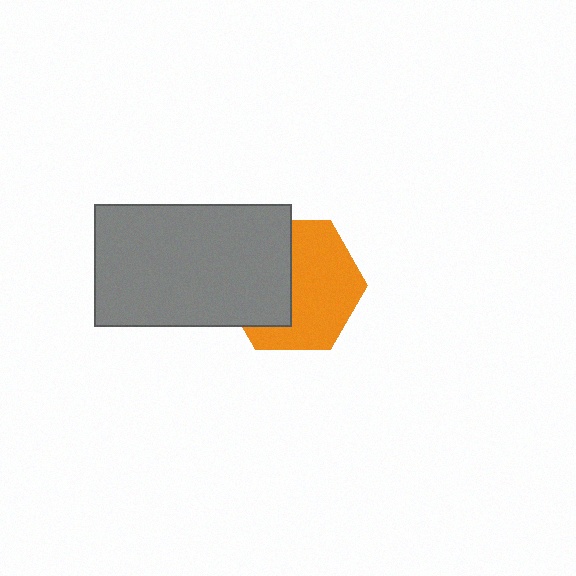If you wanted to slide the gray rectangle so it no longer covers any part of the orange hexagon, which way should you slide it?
Slide it left — that is the most direct way to separate the two shapes.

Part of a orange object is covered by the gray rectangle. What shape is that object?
It is a hexagon.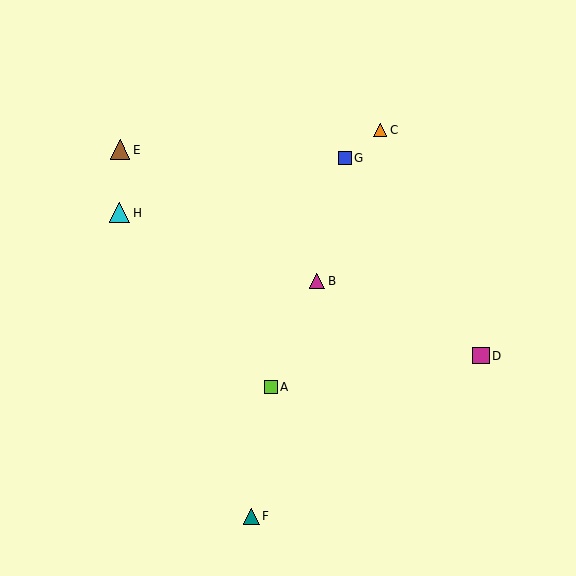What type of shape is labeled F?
Shape F is a teal triangle.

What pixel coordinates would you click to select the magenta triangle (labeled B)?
Click at (317, 281) to select the magenta triangle B.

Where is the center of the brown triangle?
The center of the brown triangle is at (120, 150).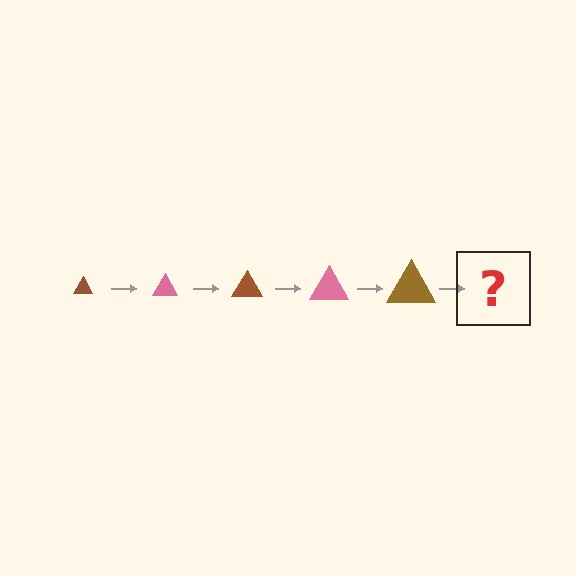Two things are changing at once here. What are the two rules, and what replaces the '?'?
The two rules are that the triangle grows larger each step and the color cycles through brown and pink. The '?' should be a pink triangle, larger than the previous one.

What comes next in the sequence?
The next element should be a pink triangle, larger than the previous one.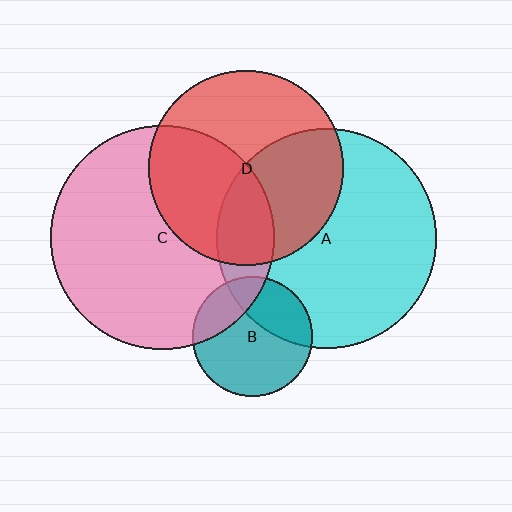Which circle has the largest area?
Circle C (pink).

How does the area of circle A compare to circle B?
Approximately 3.4 times.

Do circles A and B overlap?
Yes.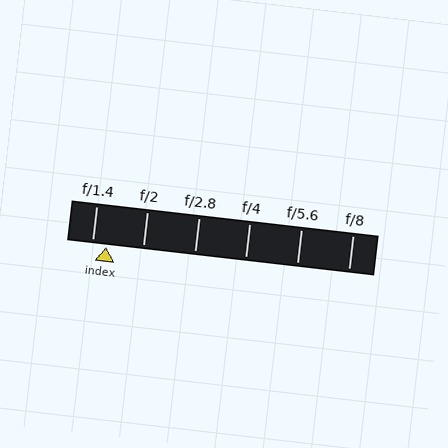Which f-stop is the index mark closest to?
The index mark is closest to f/1.4.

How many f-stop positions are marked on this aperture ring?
There are 6 f-stop positions marked.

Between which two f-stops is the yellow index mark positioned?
The index mark is between f/1.4 and f/2.